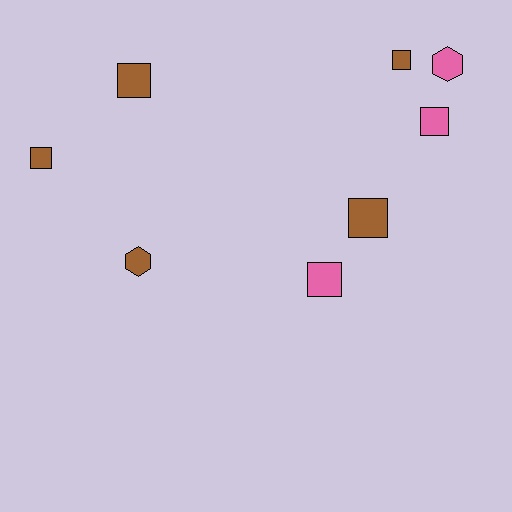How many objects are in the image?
There are 8 objects.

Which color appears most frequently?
Brown, with 5 objects.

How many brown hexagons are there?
There is 1 brown hexagon.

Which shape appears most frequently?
Square, with 6 objects.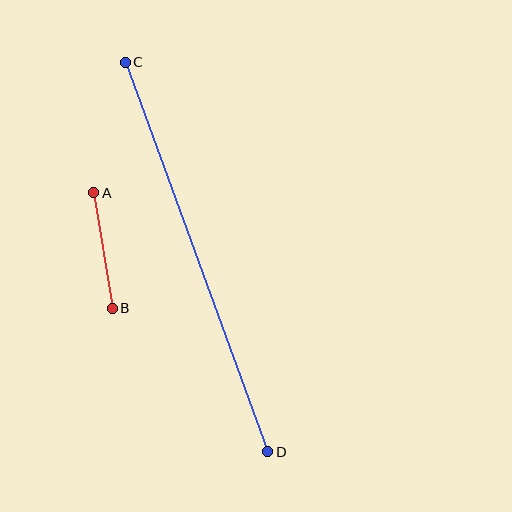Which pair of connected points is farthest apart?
Points C and D are farthest apart.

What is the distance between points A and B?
The distance is approximately 117 pixels.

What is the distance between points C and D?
The distance is approximately 414 pixels.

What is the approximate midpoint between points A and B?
The midpoint is at approximately (103, 250) pixels.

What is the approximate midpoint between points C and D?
The midpoint is at approximately (196, 257) pixels.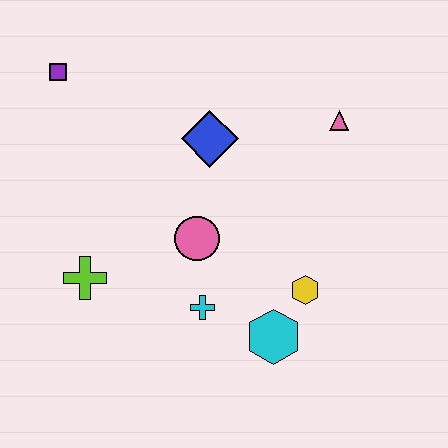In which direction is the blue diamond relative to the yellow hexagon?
The blue diamond is above the yellow hexagon.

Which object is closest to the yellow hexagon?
The cyan hexagon is closest to the yellow hexagon.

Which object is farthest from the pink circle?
The purple square is farthest from the pink circle.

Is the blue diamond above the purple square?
No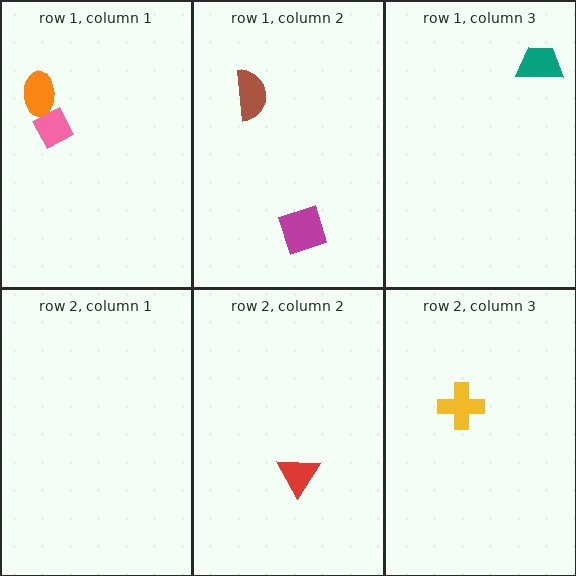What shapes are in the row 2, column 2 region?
The red triangle.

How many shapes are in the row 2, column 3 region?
1.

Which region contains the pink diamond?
The row 1, column 1 region.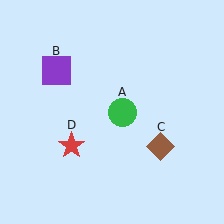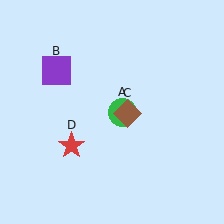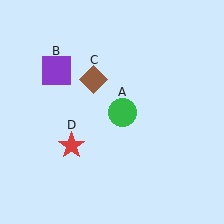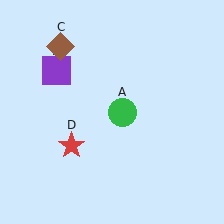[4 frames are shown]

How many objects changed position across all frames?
1 object changed position: brown diamond (object C).